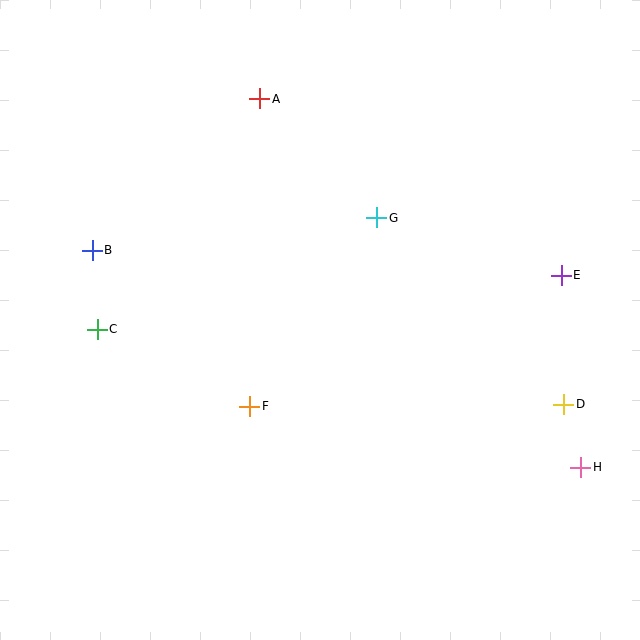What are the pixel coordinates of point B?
Point B is at (92, 250).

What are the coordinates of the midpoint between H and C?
The midpoint between H and C is at (339, 398).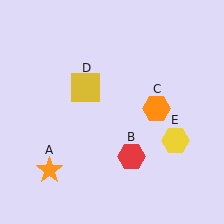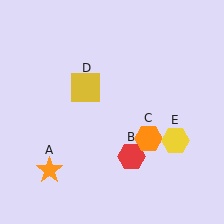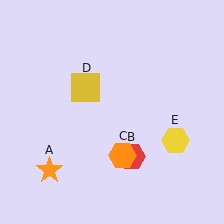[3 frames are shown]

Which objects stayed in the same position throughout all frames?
Orange star (object A) and red hexagon (object B) and yellow square (object D) and yellow hexagon (object E) remained stationary.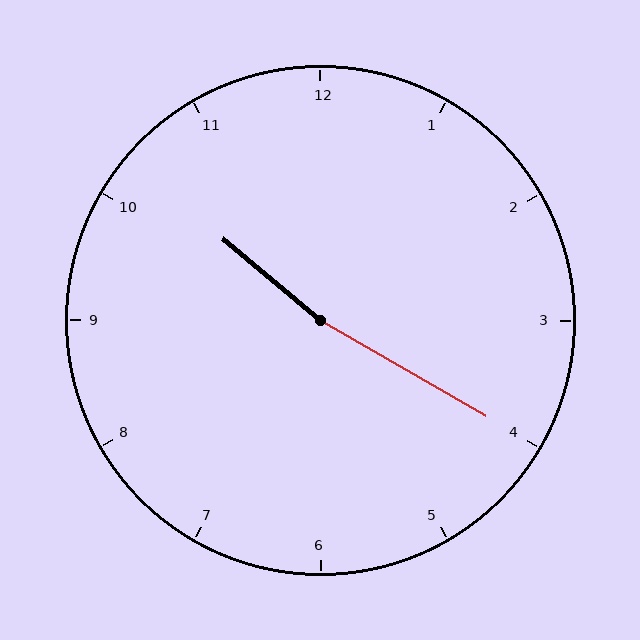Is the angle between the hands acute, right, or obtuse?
It is obtuse.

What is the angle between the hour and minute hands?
Approximately 170 degrees.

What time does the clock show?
10:20.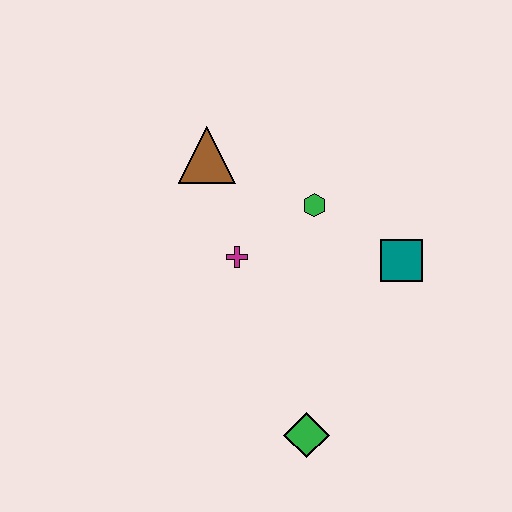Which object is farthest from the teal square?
The brown triangle is farthest from the teal square.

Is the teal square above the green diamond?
Yes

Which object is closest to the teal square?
The green hexagon is closest to the teal square.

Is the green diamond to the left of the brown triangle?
No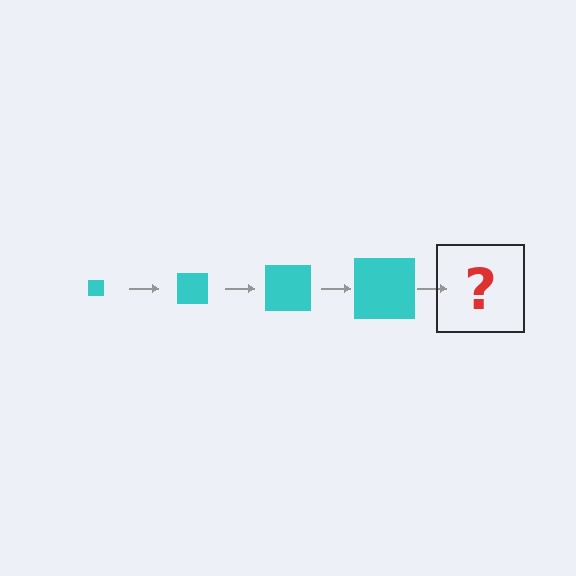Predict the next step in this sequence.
The next step is a cyan square, larger than the previous one.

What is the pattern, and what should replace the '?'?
The pattern is that the square gets progressively larger each step. The '?' should be a cyan square, larger than the previous one.